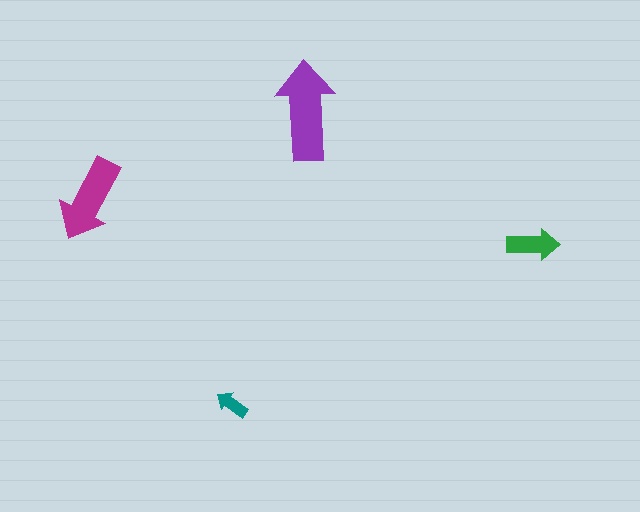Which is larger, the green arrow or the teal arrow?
The green one.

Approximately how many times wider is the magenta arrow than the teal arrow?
About 2.5 times wider.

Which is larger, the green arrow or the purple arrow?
The purple one.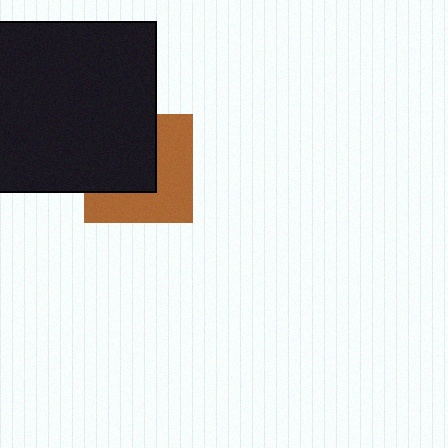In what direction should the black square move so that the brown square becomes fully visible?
The black square should move toward the upper-left. That is the shortest direction to clear the overlap and leave the brown square fully visible.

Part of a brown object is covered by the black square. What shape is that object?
It is a square.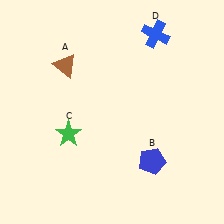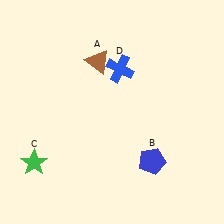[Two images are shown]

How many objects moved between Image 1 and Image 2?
3 objects moved between the two images.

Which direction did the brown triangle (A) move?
The brown triangle (A) moved right.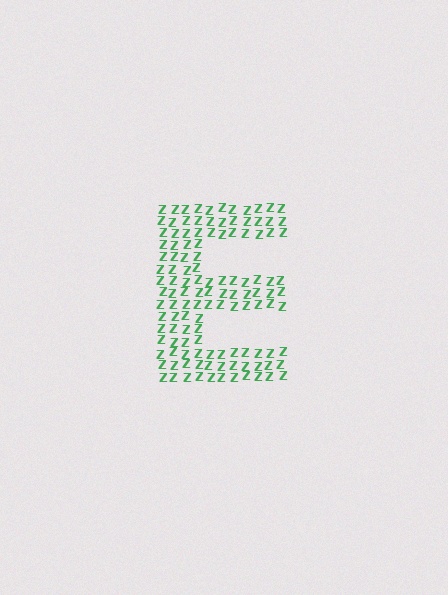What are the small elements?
The small elements are letter Z's.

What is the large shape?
The large shape is the letter E.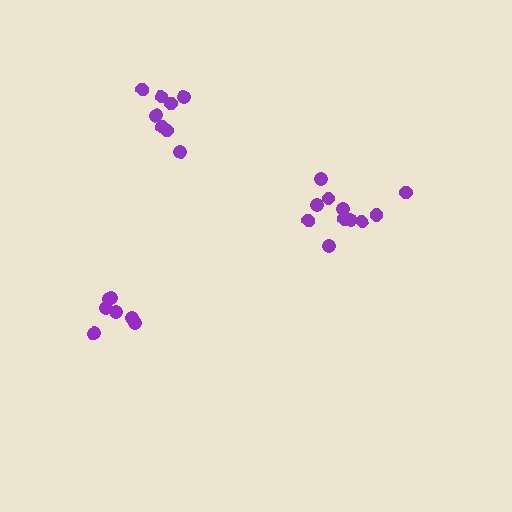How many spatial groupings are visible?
There are 3 spatial groupings.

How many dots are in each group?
Group 1: 8 dots, Group 2: 7 dots, Group 3: 11 dots (26 total).